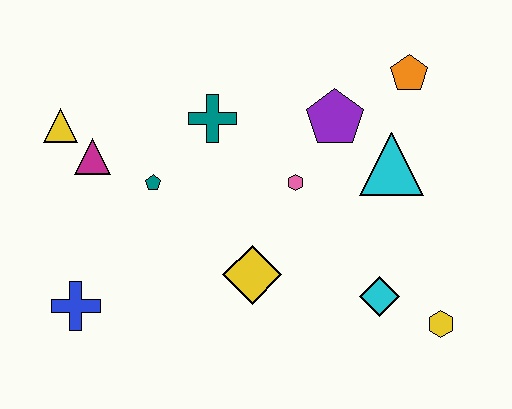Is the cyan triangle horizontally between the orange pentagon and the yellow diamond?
Yes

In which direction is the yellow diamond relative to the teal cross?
The yellow diamond is below the teal cross.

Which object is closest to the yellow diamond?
The pink hexagon is closest to the yellow diamond.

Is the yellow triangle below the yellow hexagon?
No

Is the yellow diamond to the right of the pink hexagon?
No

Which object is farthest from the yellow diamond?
The orange pentagon is farthest from the yellow diamond.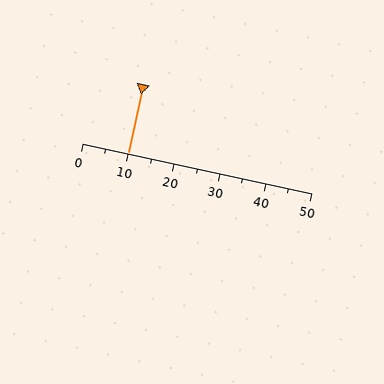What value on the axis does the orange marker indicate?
The marker indicates approximately 10.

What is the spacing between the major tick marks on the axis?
The major ticks are spaced 10 apart.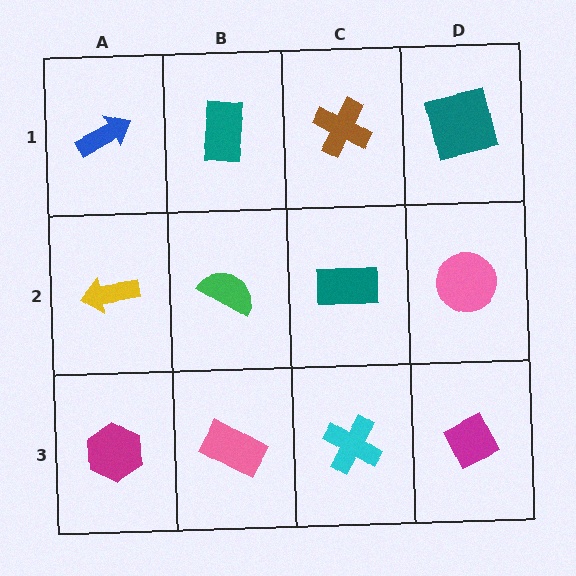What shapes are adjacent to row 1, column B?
A green semicircle (row 2, column B), a blue arrow (row 1, column A), a brown cross (row 1, column C).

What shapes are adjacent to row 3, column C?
A teal rectangle (row 2, column C), a pink rectangle (row 3, column B), a magenta diamond (row 3, column D).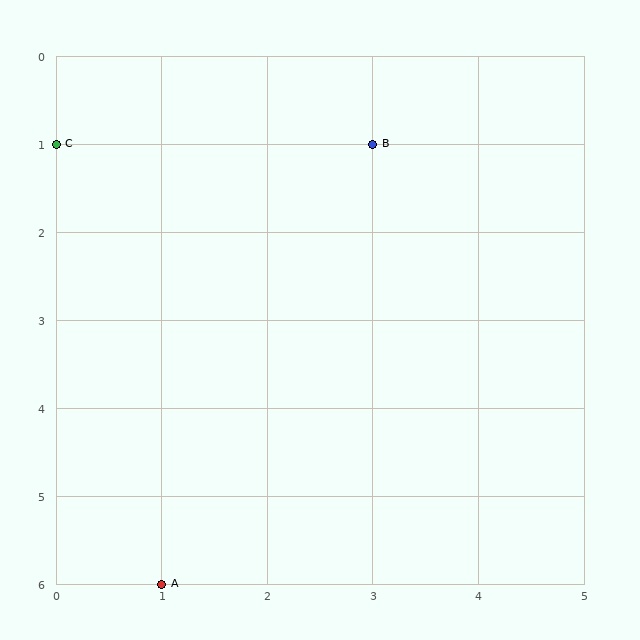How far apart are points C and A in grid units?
Points C and A are 1 column and 5 rows apart (about 5.1 grid units diagonally).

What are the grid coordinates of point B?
Point B is at grid coordinates (3, 1).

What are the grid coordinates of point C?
Point C is at grid coordinates (0, 1).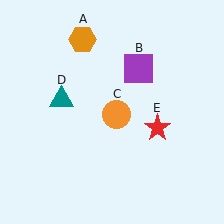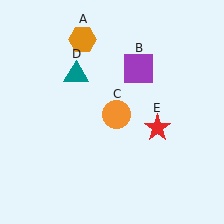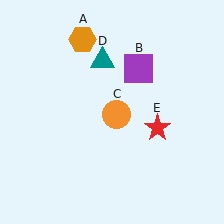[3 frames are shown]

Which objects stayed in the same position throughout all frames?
Orange hexagon (object A) and purple square (object B) and orange circle (object C) and red star (object E) remained stationary.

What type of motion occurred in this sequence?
The teal triangle (object D) rotated clockwise around the center of the scene.